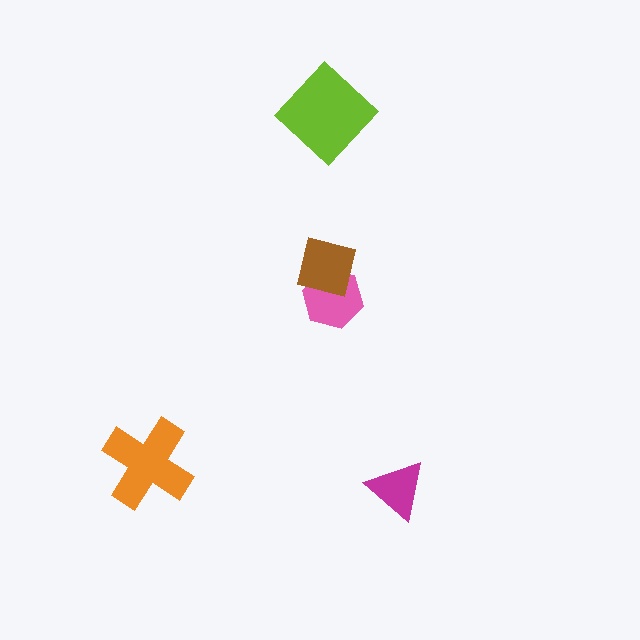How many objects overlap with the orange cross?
0 objects overlap with the orange cross.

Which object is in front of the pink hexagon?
The brown square is in front of the pink hexagon.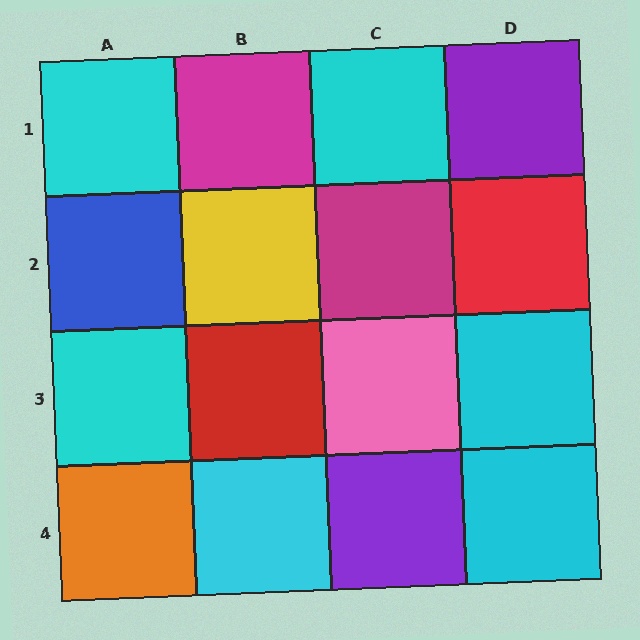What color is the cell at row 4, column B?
Cyan.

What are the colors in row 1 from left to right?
Cyan, magenta, cyan, purple.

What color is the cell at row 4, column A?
Orange.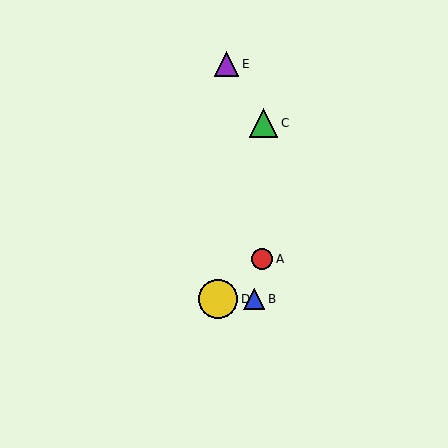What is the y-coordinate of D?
Object D is at y≈299.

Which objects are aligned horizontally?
Objects B, D are aligned horizontally.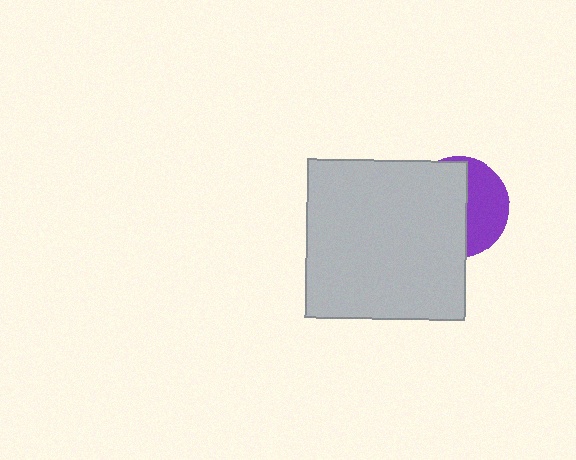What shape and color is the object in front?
The object in front is a light gray square.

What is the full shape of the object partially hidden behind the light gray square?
The partially hidden object is a purple circle.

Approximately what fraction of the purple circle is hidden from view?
Roughly 61% of the purple circle is hidden behind the light gray square.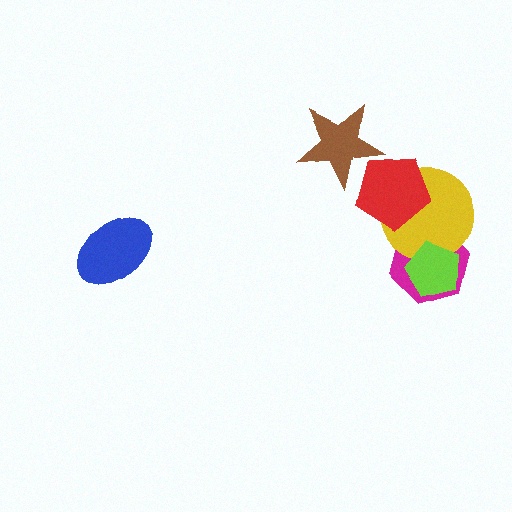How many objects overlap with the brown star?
1 object overlaps with the brown star.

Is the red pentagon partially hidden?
Yes, it is partially covered by another shape.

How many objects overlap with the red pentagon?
2 objects overlap with the red pentagon.